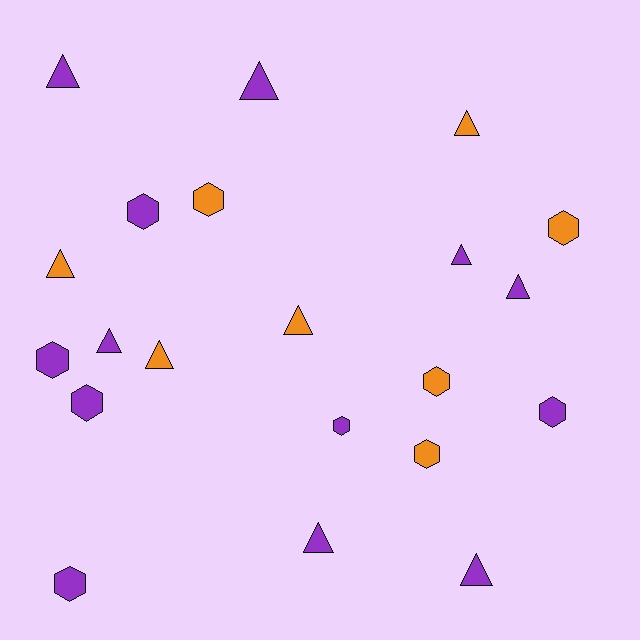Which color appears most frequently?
Purple, with 13 objects.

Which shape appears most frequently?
Triangle, with 11 objects.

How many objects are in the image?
There are 21 objects.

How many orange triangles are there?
There are 4 orange triangles.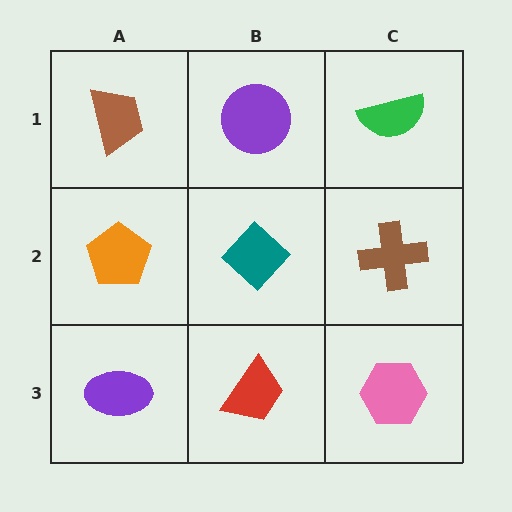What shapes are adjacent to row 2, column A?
A brown trapezoid (row 1, column A), a purple ellipse (row 3, column A), a teal diamond (row 2, column B).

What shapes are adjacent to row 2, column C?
A green semicircle (row 1, column C), a pink hexagon (row 3, column C), a teal diamond (row 2, column B).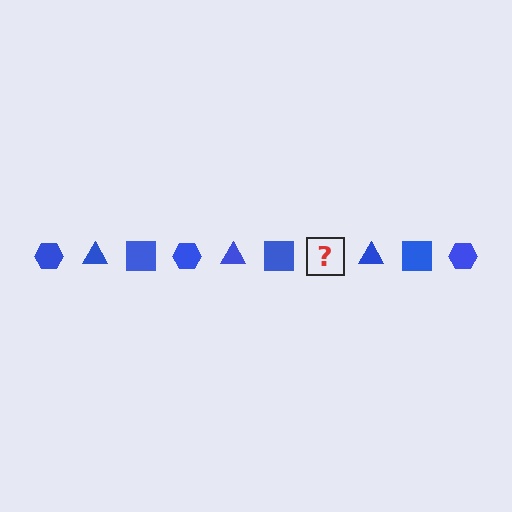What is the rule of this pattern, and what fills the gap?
The rule is that the pattern cycles through hexagon, triangle, square shapes in blue. The gap should be filled with a blue hexagon.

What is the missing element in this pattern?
The missing element is a blue hexagon.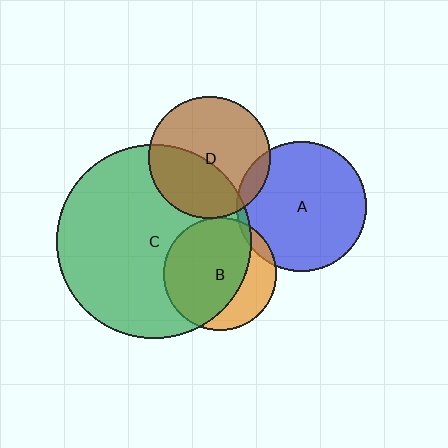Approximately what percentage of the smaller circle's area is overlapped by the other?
Approximately 5%.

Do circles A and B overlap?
Yes.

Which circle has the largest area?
Circle C (green).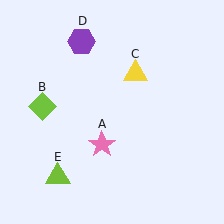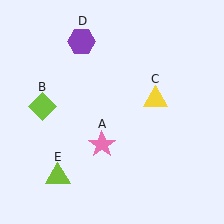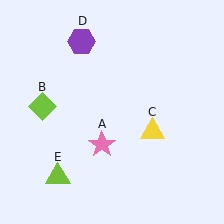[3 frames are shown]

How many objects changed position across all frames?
1 object changed position: yellow triangle (object C).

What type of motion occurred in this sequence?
The yellow triangle (object C) rotated clockwise around the center of the scene.